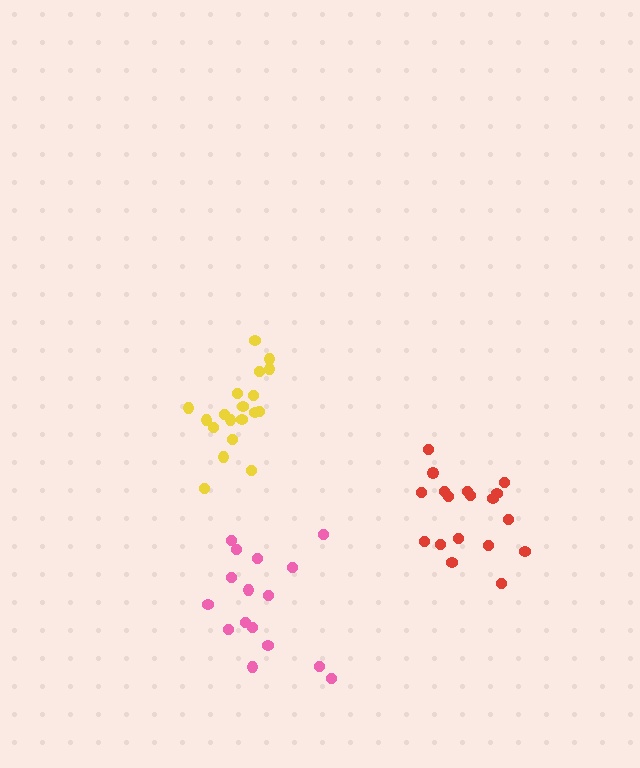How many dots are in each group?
Group 1: 18 dots, Group 2: 16 dots, Group 3: 19 dots (53 total).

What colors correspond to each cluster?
The clusters are colored: red, pink, yellow.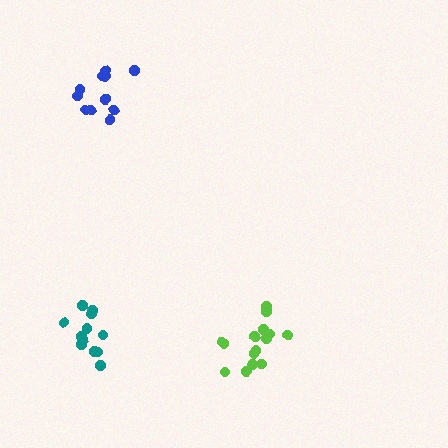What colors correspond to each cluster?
The clusters are colored: blue, teal, lime.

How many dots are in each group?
Group 1: 11 dots, Group 2: 12 dots, Group 3: 15 dots (38 total).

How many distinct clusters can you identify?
There are 3 distinct clusters.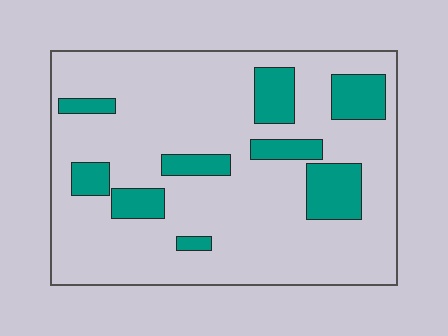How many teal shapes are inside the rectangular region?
9.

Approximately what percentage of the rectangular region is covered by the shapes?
Approximately 20%.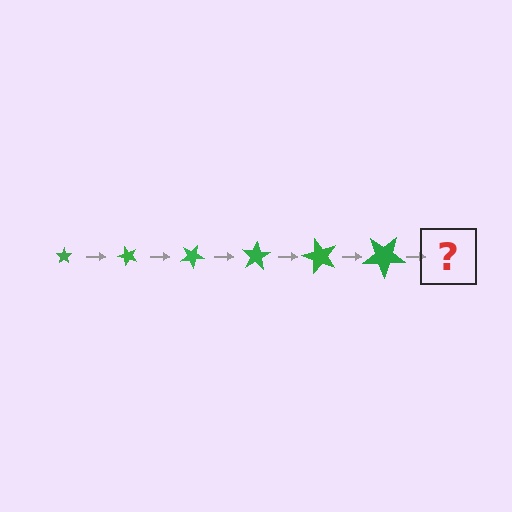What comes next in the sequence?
The next element should be a star, larger than the previous one and rotated 300 degrees from the start.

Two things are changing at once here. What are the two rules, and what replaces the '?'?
The two rules are that the star grows larger each step and it rotates 50 degrees each step. The '?' should be a star, larger than the previous one and rotated 300 degrees from the start.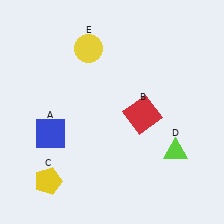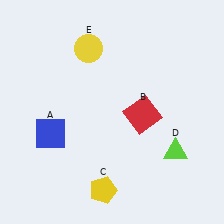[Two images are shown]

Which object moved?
The yellow pentagon (C) moved right.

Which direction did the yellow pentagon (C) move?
The yellow pentagon (C) moved right.